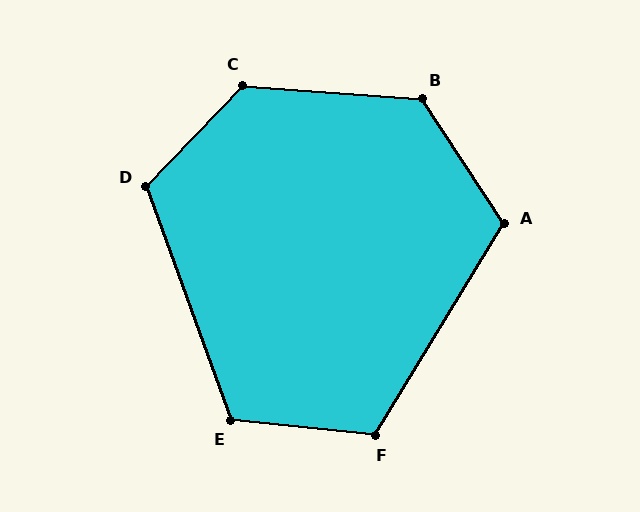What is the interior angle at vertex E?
Approximately 115 degrees (obtuse).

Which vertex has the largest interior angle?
C, at approximately 129 degrees.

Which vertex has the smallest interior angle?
A, at approximately 115 degrees.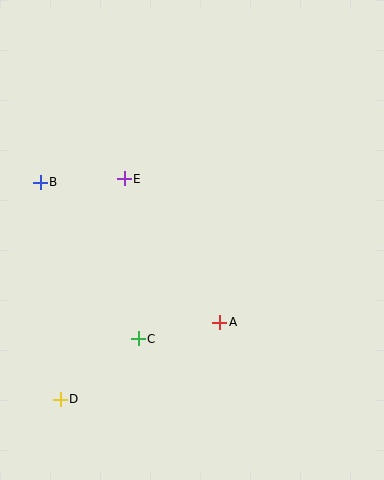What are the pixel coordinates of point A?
Point A is at (220, 322).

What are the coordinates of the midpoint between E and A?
The midpoint between E and A is at (172, 251).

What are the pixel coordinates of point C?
Point C is at (138, 339).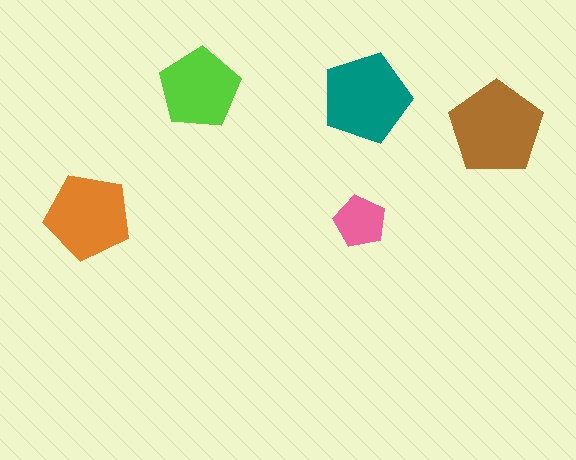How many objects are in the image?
There are 5 objects in the image.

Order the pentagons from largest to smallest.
the brown one, the teal one, the orange one, the lime one, the pink one.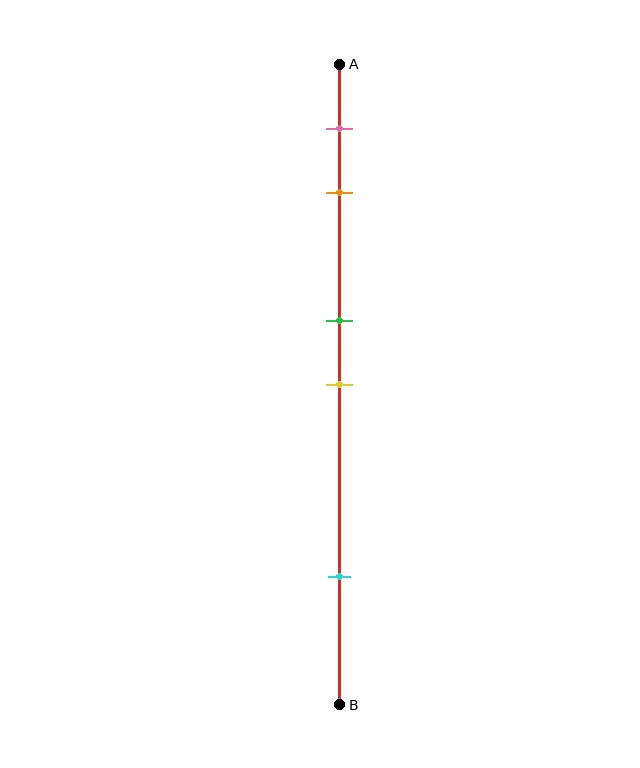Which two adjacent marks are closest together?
The green and yellow marks are the closest adjacent pair.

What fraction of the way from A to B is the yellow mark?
The yellow mark is approximately 50% (0.5) of the way from A to B.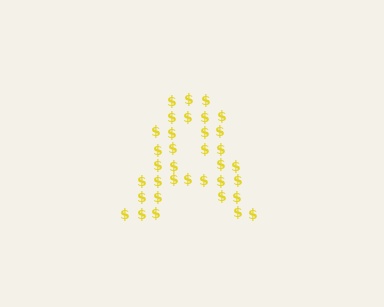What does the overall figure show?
The overall figure shows the letter A.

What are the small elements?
The small elements are dollar signs.